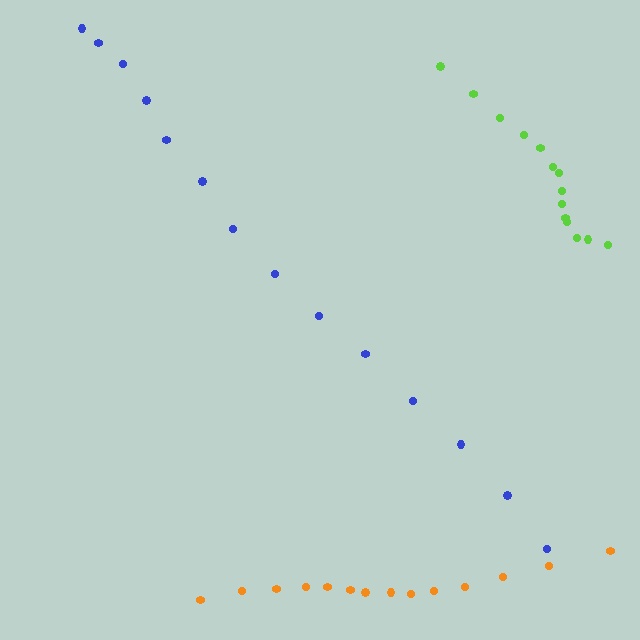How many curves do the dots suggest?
There are 3 distinct paths.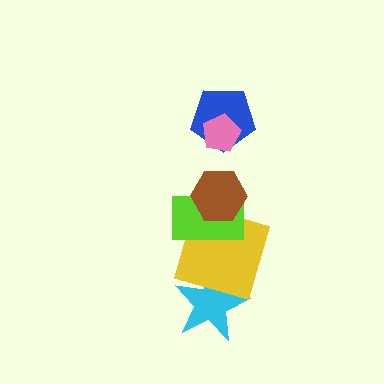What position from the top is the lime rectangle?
The lime rectangle is 4th from the top.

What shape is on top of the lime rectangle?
The brown hexagon is on top of the lime rectangle.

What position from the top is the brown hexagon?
The brown hexagon is 3rd from the top.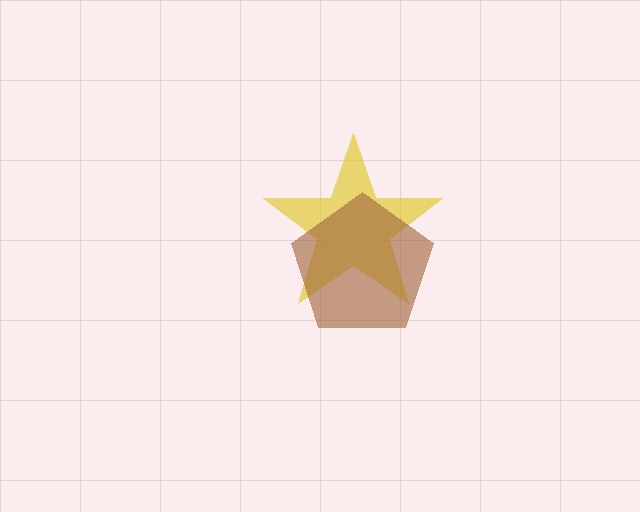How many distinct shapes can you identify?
There are 2 distinct shapes: a yellow star, a brown pentagon.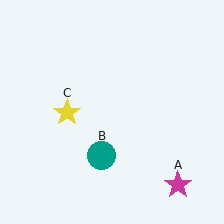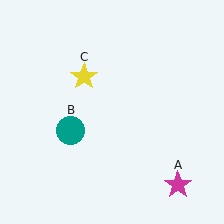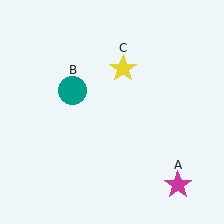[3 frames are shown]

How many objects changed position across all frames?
2 objects changed position: teal circle (object B), yellow star (object C).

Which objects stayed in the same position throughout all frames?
Magenta star (object A) remained stationary.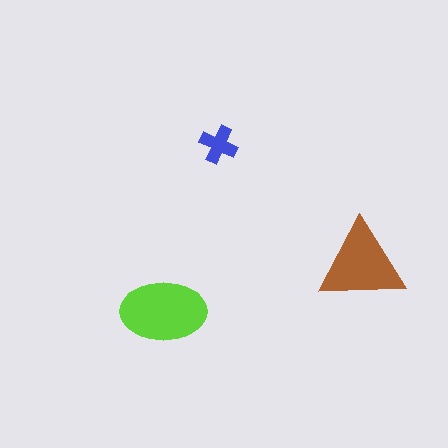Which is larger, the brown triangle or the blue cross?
The brown triangle.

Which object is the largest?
The lime ellipse.